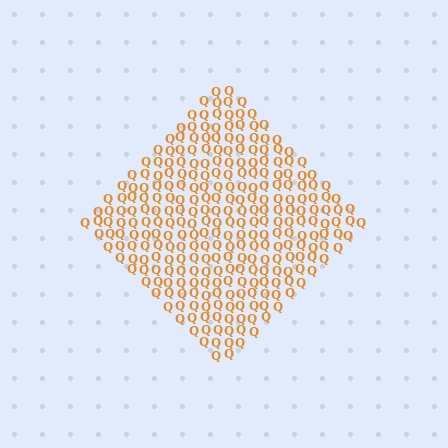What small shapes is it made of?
It is made of small letter Q's.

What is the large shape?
The large shape is a diamond.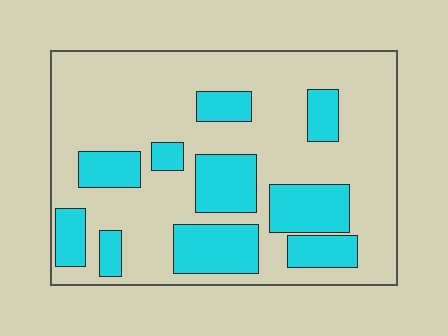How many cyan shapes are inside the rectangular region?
10.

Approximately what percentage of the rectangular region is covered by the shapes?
Approximately 30%.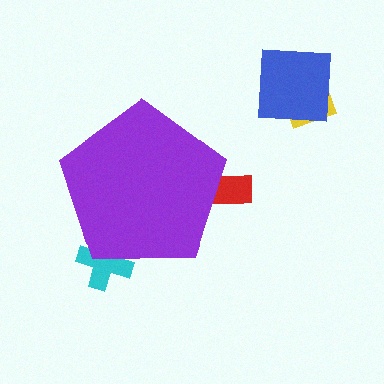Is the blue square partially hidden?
No, the blue square is fully visible.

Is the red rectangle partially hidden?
Yes, the red rectangle is partially hidden behind the purple pentagon.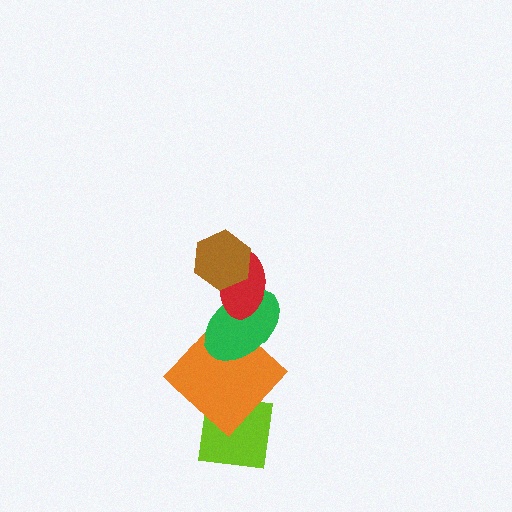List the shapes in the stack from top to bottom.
From top to bottom: the brown hexagon, the red ellipse, the green ellipse, the orange diamond, the lime square.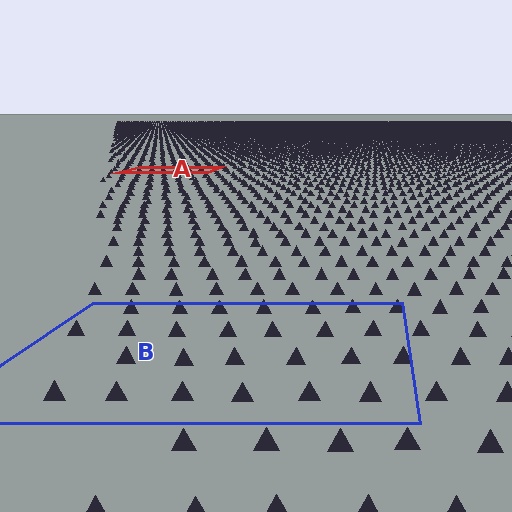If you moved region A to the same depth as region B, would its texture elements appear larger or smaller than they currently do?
They would appear larger. At a closer depth, the same texture elements are projected at a bigger on-screen size.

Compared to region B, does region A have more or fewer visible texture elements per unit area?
Region A has more texture elements per unit area — they are packed more densely because it is farther away.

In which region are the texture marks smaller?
The texture marks are smaller in region A, because it is farther away.